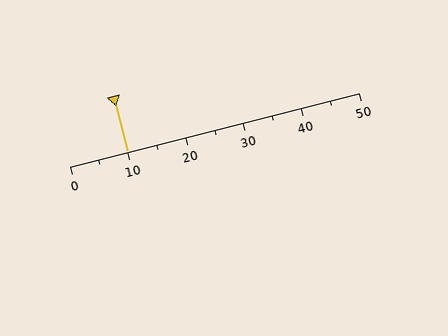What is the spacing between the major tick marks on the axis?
The major ticks are spaced 10 apart.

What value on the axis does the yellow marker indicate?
The marker indicates approximately 10.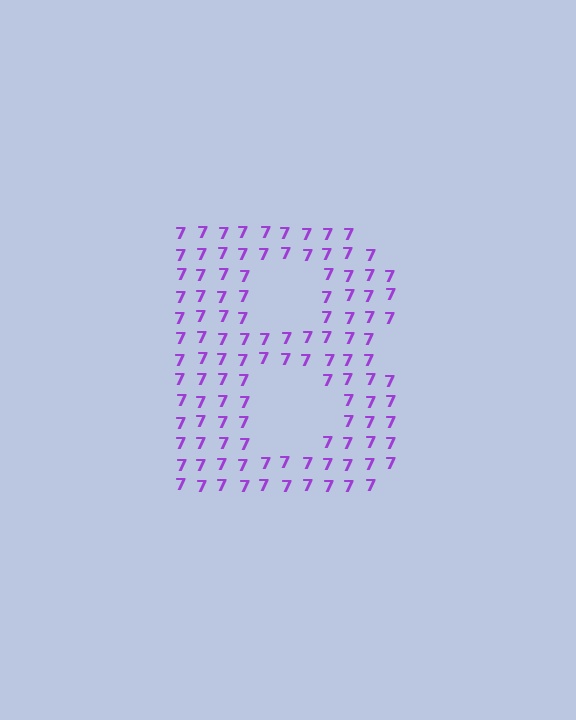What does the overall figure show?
The overall figure shows the letter B.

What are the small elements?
The small elements are digit 7's.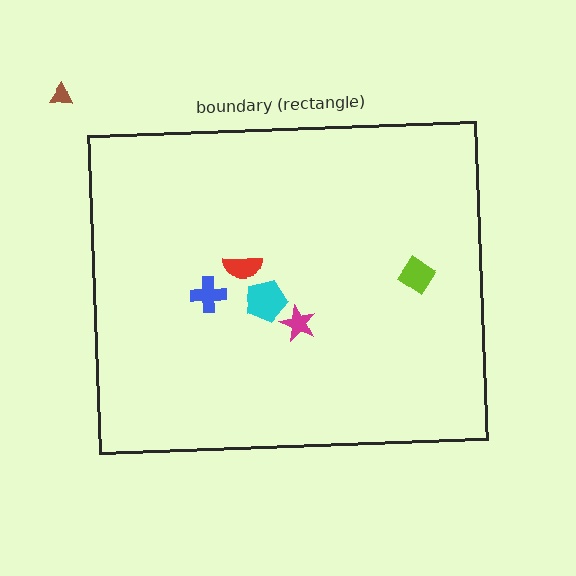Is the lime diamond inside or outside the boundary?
Inside.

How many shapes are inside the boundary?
5 inside, 1 outside.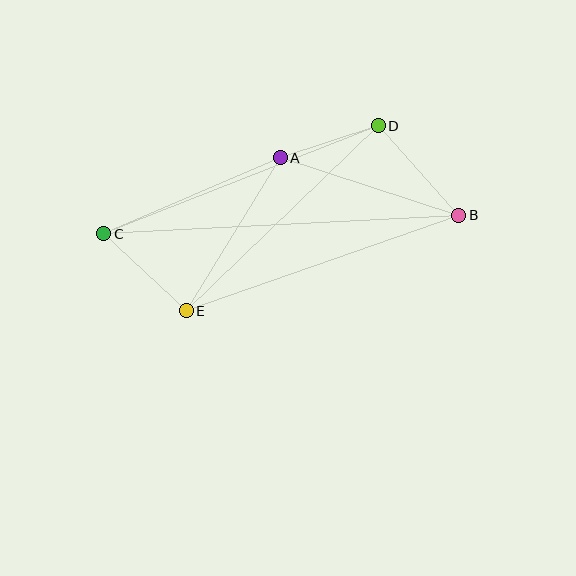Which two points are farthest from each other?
Points B and C are farthest from each other.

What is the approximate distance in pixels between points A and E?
The distance between A and E is approximately 180 pixels.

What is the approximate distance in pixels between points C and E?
The distance between C and E is approximately 113 pixels.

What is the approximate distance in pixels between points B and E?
The distance between B and E is approximately 288 pixels.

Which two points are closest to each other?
Points A and D are closest to each other.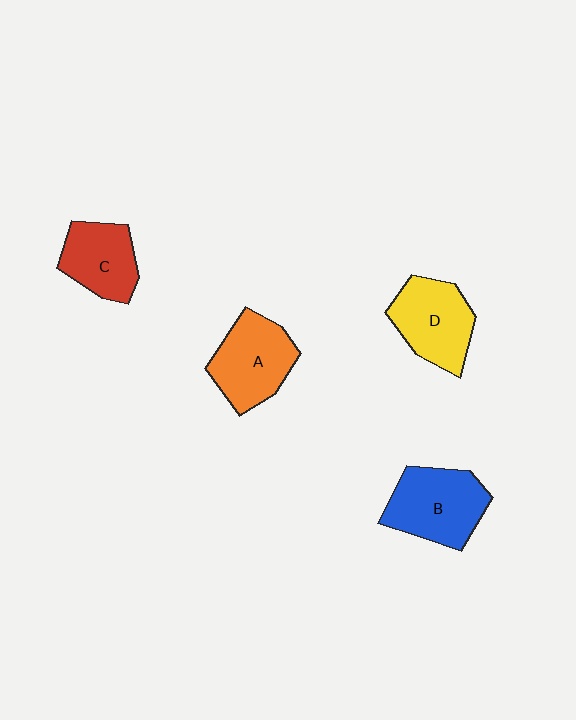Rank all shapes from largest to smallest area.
From largest to smallest: B (blue), A (orange), D (yellow), C (red).